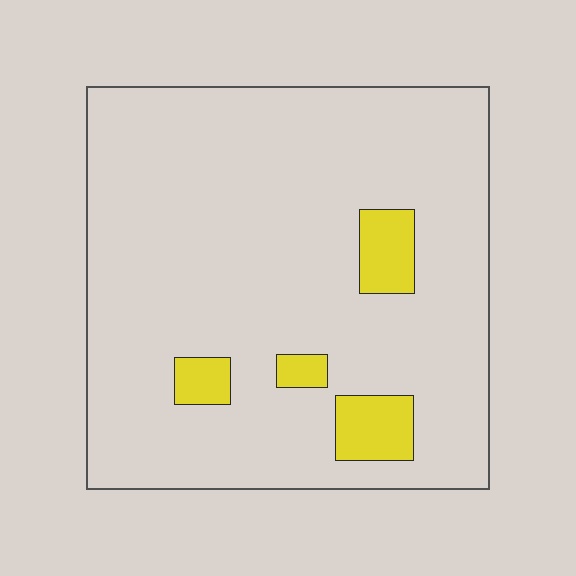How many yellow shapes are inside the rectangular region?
4.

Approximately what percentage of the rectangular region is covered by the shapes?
Approximately 10%.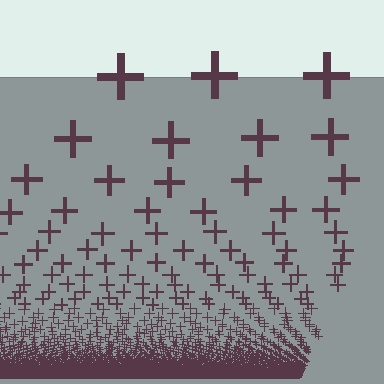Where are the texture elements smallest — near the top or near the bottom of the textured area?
Near the bottom.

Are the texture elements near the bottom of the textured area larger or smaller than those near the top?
Smaller. The gradient is inverted — elements near the bottom are smaller and denser.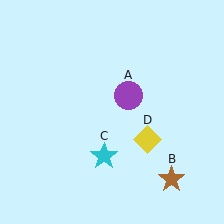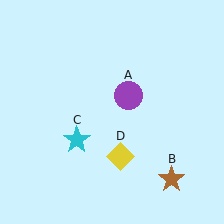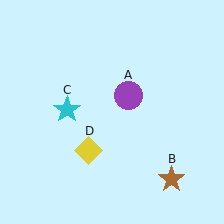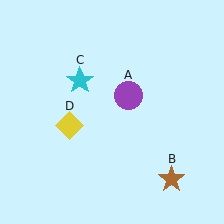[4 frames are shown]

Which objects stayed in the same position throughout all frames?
Purple circle (object A) and brown star (object B) remained stationary.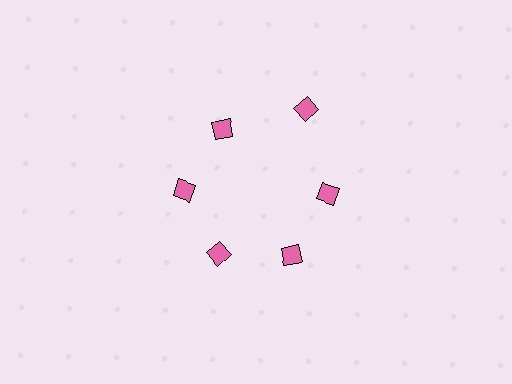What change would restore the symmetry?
The symmetry would be restored by moving it inward, back onto the ring so that all 6 diamonds sit at equal angles and equal distance from the center.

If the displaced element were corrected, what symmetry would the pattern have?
It would have 6-fold rotational symmetry — the pattern would map onto itself every 60 degrees.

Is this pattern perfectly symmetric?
No. The 6 pink diamonds are arranged in a ring, but one element near the 1 o'clock position is pushed outward from the center, breaking the 6-fold rotational symmetry.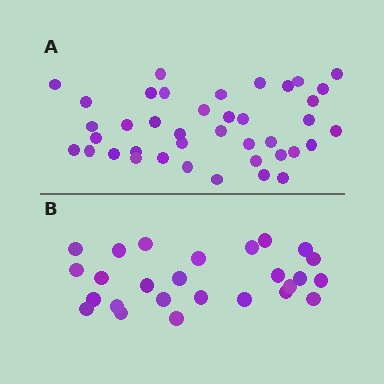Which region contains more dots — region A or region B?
Region A (the top region) has more dots.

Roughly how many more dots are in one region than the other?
Region A has approximately 15 more dots than region B.